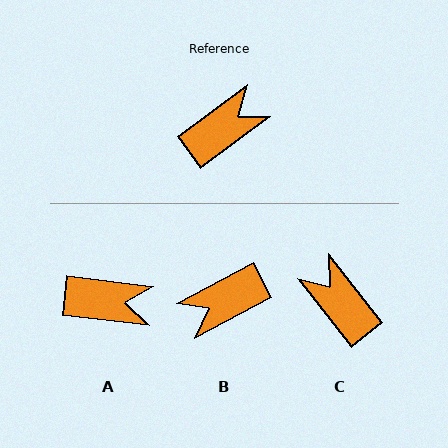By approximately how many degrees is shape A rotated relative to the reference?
Approximately 43 degrees clockwise.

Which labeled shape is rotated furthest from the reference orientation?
B, about 171 degrees away.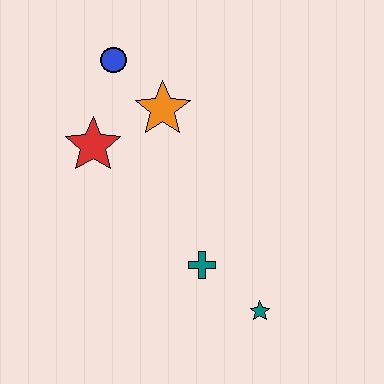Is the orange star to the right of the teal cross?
No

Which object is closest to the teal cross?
The teal star is closest to the teal cross.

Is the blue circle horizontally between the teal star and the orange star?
No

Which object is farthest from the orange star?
The teal star is farthest from the orange star.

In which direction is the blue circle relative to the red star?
The blue circle is above the red star.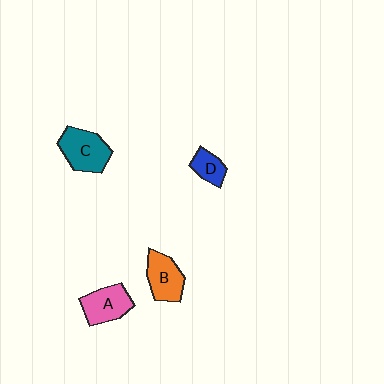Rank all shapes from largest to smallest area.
From largest to smallest: C (teal), A (pink), B (orange), D (blue).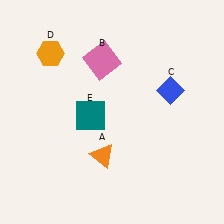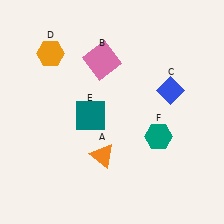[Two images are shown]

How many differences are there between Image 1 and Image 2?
There is 1 difference between the two images.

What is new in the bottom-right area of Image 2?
A teal hexagon (F) was added in the bottom-right area of Image 2.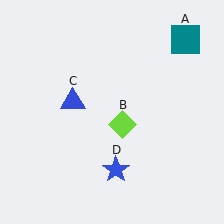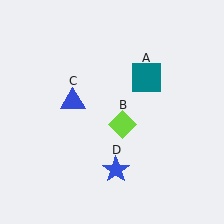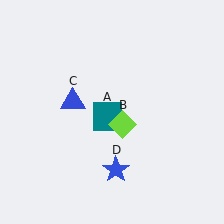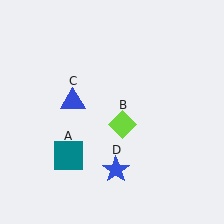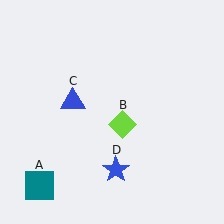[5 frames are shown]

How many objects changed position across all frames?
1 object changed position: teal square (object A).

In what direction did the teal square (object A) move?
The teal square (object A) moved down and to the left.